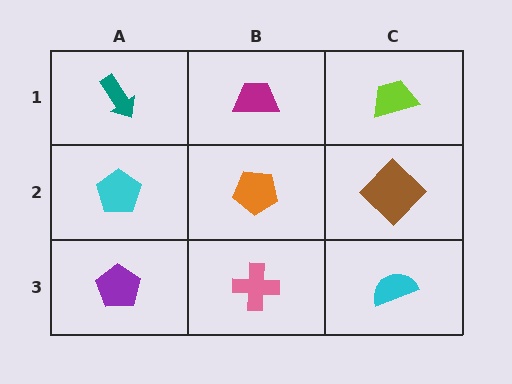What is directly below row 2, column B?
A pink cross.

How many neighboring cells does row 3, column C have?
2.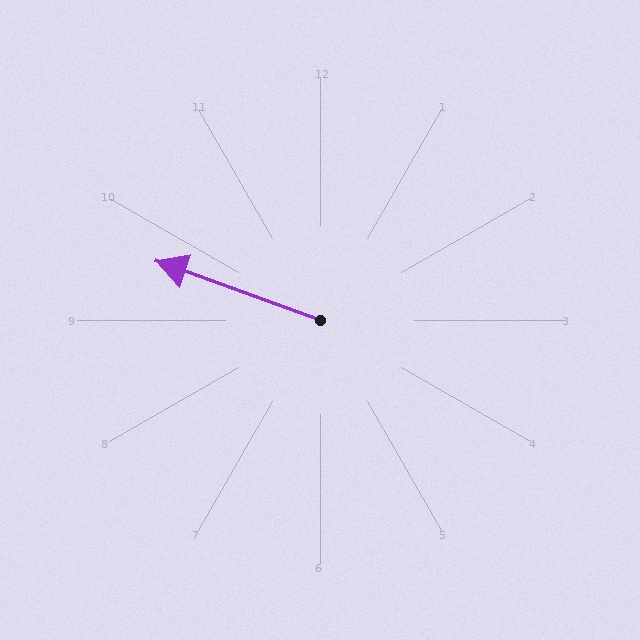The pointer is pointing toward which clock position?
Roughly 10 o'clock.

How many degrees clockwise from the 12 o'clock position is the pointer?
Approximately 290 degrees.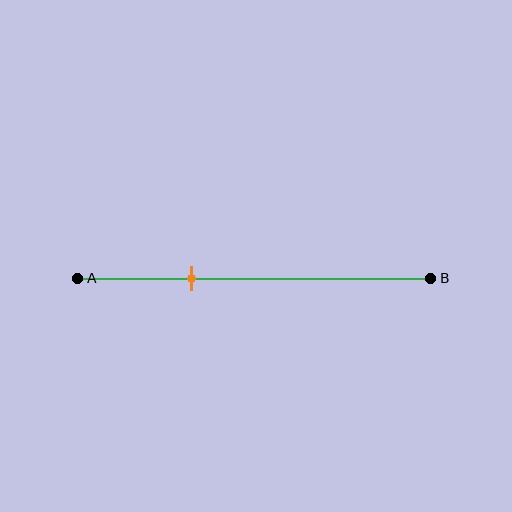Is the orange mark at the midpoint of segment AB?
No, the mark is at about 30% from A, not at the 50% midpoint.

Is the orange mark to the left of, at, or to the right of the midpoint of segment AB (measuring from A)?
The orange mark is to the left of the midpoint of segment AB.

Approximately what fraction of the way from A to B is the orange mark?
The orange mark is approximately 30% of the way from A to B.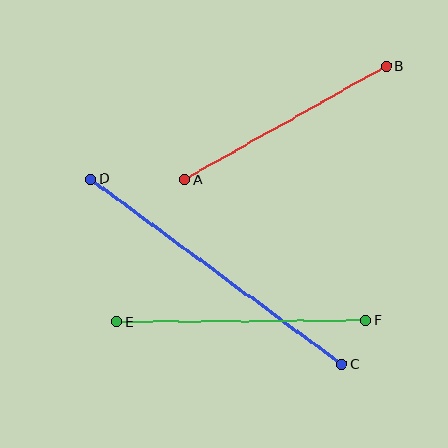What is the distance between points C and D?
The distance is approximately 312 pixels.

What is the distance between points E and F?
The distance is approximately 249 pixels.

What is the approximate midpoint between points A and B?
The midpoint is at approximately (285, 123) pixels.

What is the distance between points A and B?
The distance is approximately 231 pixels.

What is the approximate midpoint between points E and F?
The midpoint is at approximately (241, 321) pixels.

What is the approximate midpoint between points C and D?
The midpoint is at approximately (216, 272) pixels.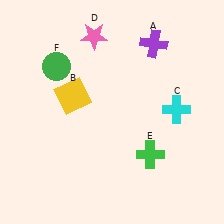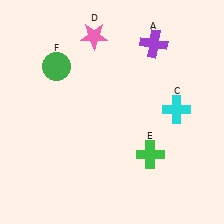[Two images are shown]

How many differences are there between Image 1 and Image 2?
There is 1 difference between the two images.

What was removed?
The yellow square (B) was removed in Image 2.